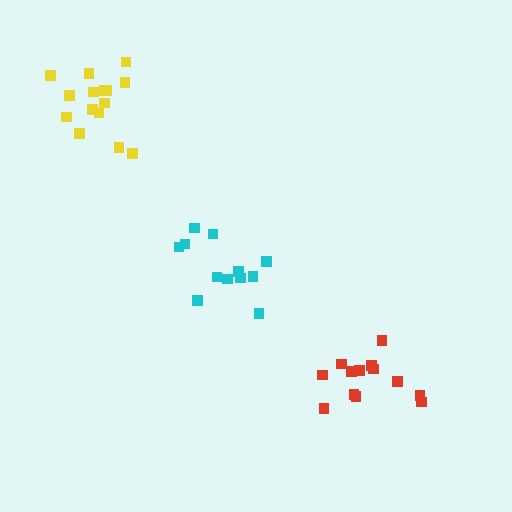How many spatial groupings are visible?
There are 3 spatial groupings.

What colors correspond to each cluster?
The clusters are colored: red, cyan, yellow.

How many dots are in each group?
Group 1: 13 dots, Group 2: 12 dots, Group 3: 15 dots (40 total).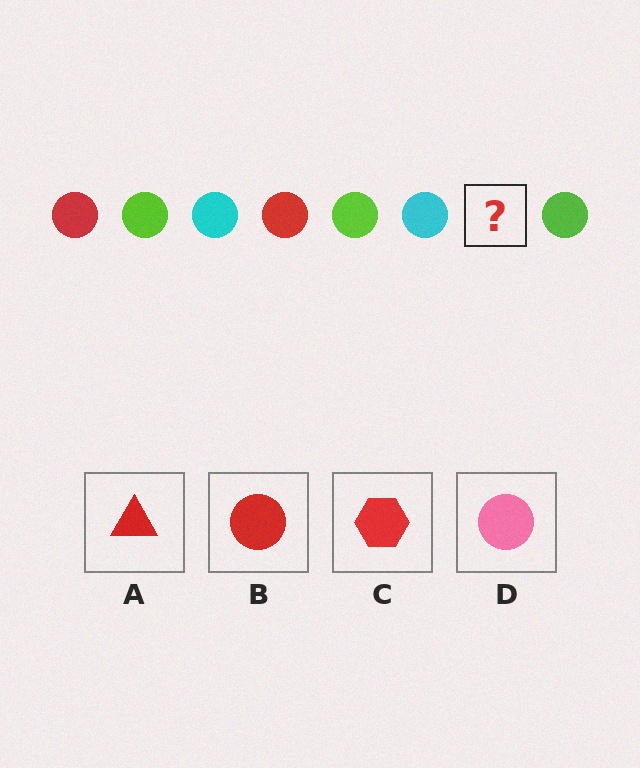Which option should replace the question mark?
Option B.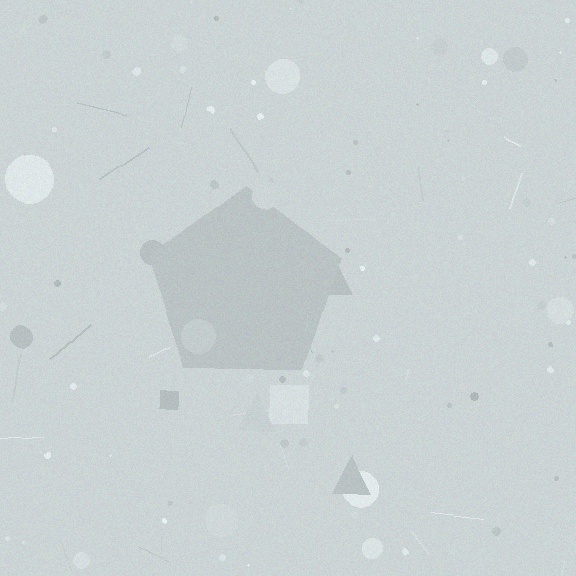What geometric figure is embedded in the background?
A pentagon is embedded in the background.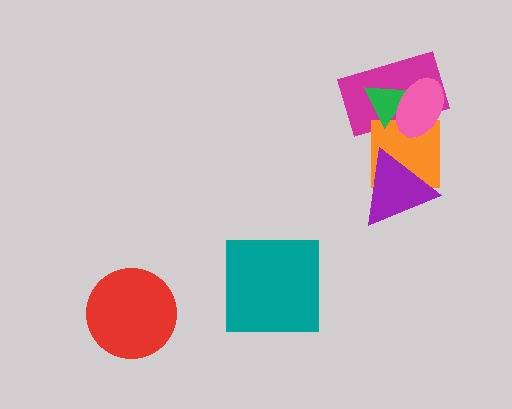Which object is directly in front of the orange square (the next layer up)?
The pink ellipse is directly in front of the orange square.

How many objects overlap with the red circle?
0 objects overlap with the red circle.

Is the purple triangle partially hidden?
No, no other shape covers it.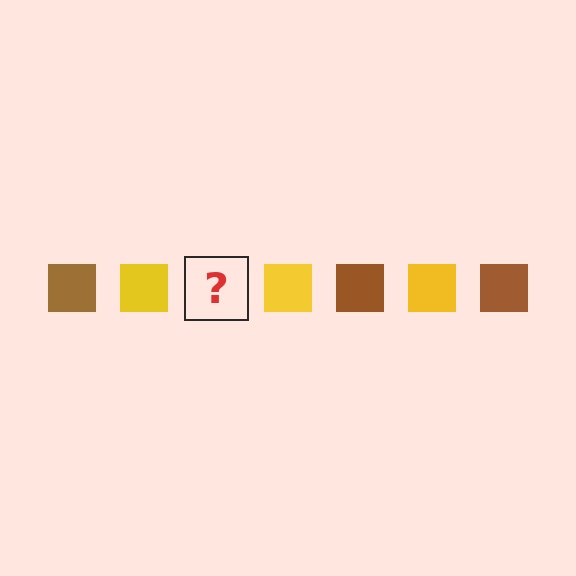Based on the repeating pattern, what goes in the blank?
The blank should be a brown square.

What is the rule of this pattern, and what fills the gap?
The rule is that the pattern cycles through brown, yellow squares. The gap should be filled with a brown square.